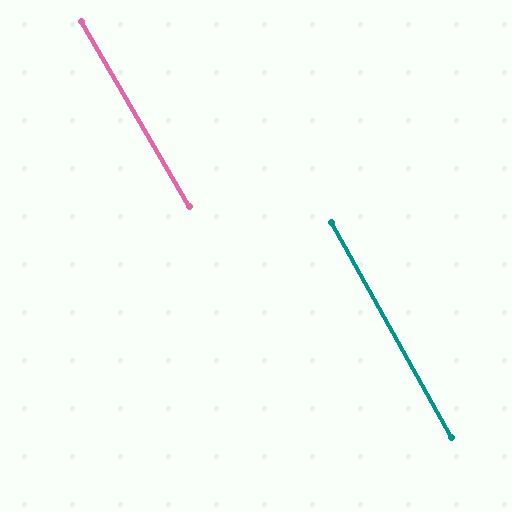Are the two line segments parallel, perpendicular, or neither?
Parallel — their directions differ by only 1.0°.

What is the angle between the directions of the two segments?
Approximately 1 degree.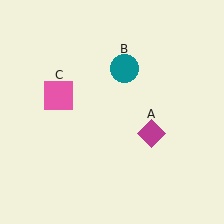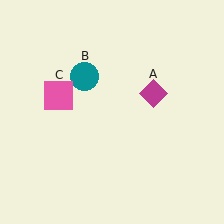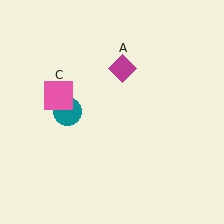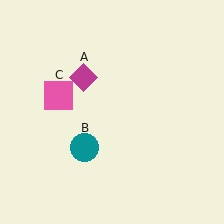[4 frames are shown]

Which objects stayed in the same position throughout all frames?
Pink square (object C) remained stationary.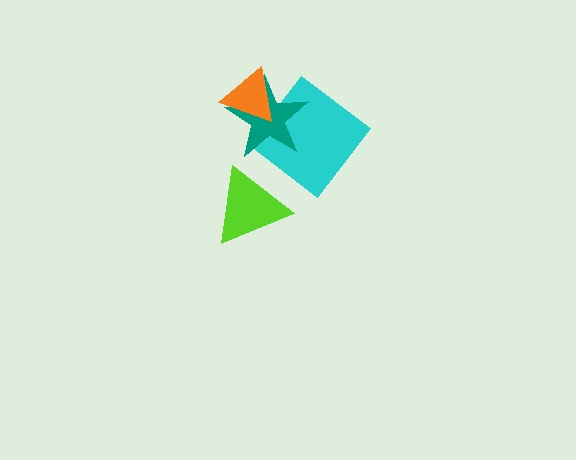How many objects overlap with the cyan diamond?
1 object overlaps with the cyan diamond.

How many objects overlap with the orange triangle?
1 object overlaps with the orange triangle.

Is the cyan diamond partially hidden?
Yes, it is partially covered by another shape.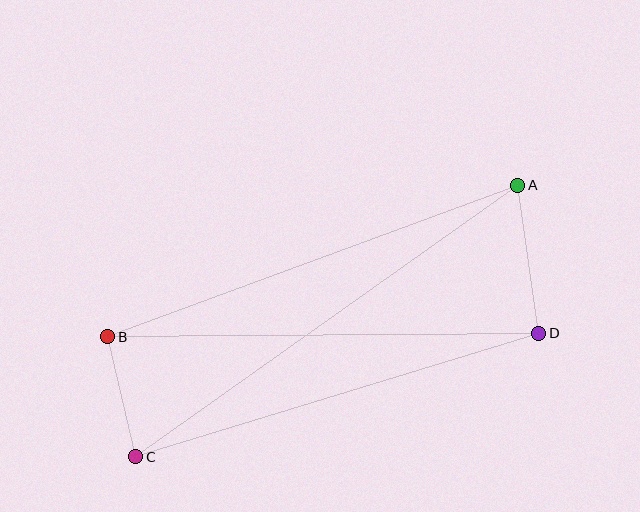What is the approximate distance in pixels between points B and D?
The distance between B and D is approximately 431 pixels.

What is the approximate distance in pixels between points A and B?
The distance between A and B is approximately 437 pixels.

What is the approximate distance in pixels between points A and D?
The distance between A and D is approximately 150 pixels.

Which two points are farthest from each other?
Points A and C are farthest from each other.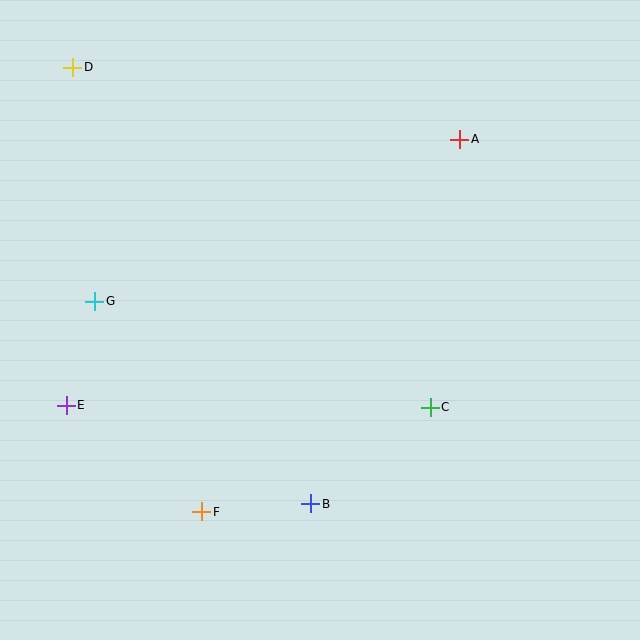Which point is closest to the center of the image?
Point C at (430, 407) is closest to the center.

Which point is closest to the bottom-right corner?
Point C is closest to the bottom-right corner.